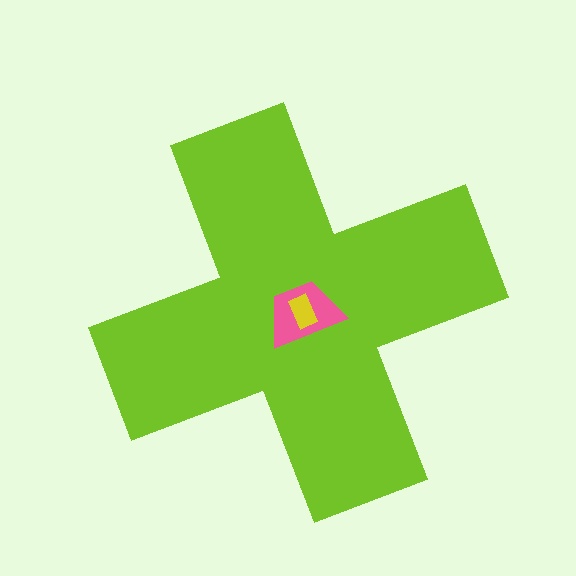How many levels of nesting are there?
3.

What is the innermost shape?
The yellow rectangle.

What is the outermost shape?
The lime cross.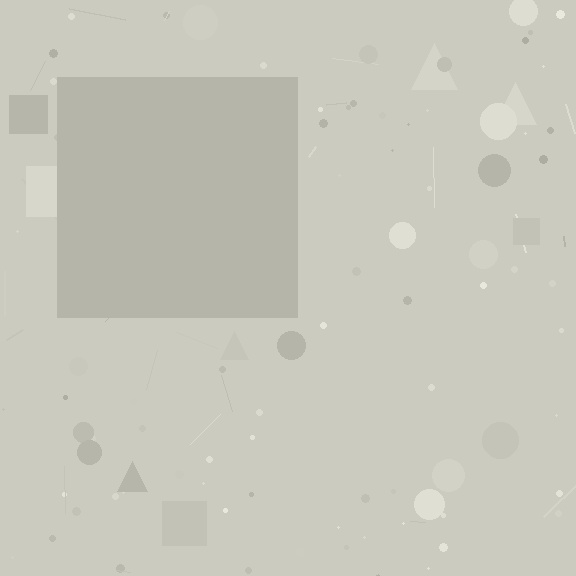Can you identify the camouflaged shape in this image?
The camouflaged shape is a square.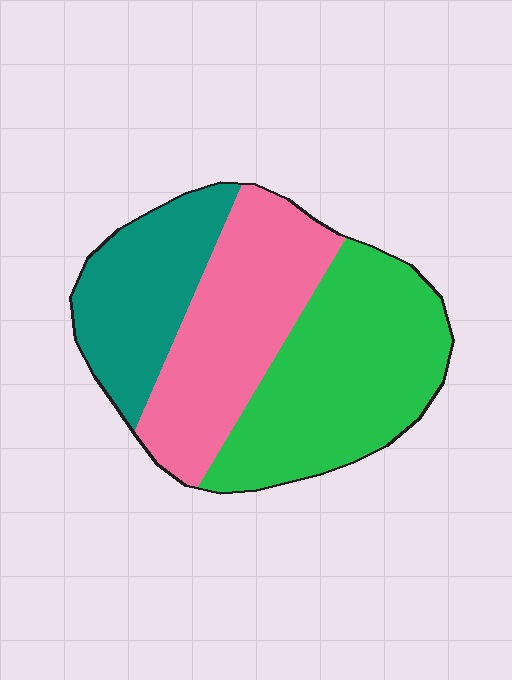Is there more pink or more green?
Green.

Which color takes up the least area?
Teal, at roughly 25%.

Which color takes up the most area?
Green, at roughly 40%.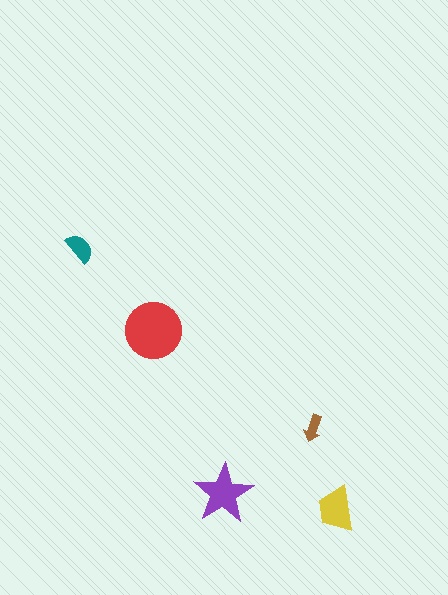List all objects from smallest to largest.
The brown arrow, the teal semicircle, the yellow trapezoid, the purple star, the red circle.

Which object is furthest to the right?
The yellow trapezoid is rightmost.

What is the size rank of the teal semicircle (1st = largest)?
4th.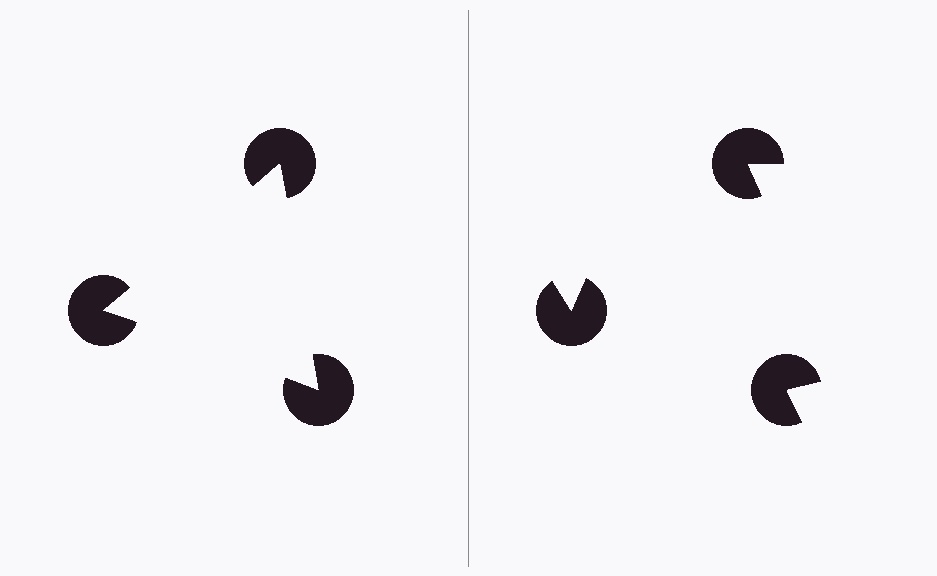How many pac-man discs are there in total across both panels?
6 — 3 on each side.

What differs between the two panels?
The pac-man discs are positioned identically on both sides; only the wedge orientations differ. On the left they align to a triangle; on the right they are misaligned.